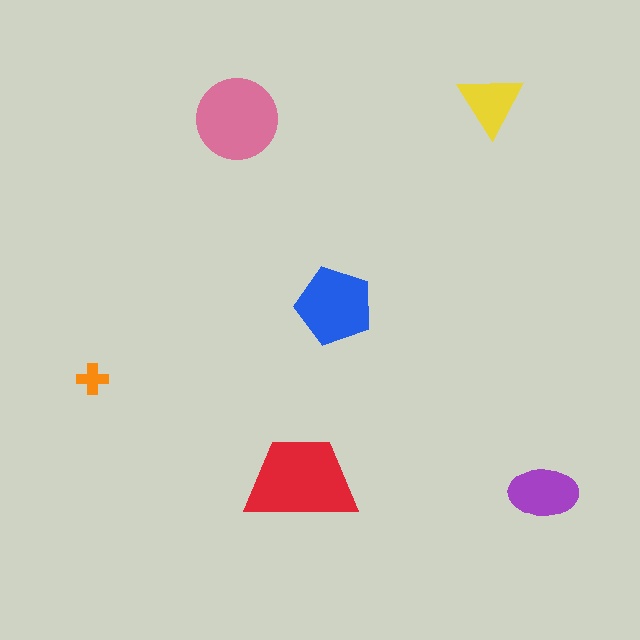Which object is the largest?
The red trapezoid.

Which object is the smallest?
The orange cross.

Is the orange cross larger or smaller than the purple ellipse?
Smaller.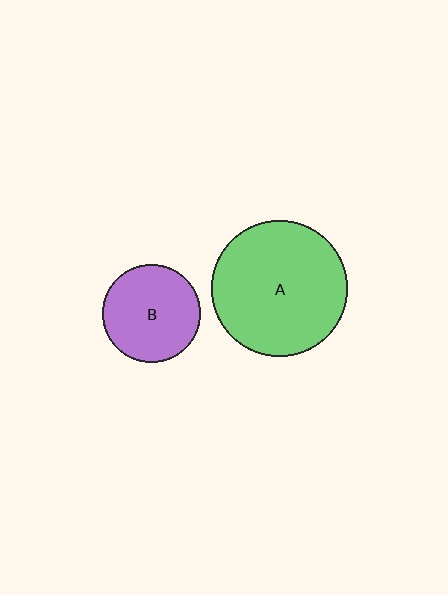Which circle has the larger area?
Circle A (green).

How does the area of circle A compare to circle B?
Approximately 1.9 times.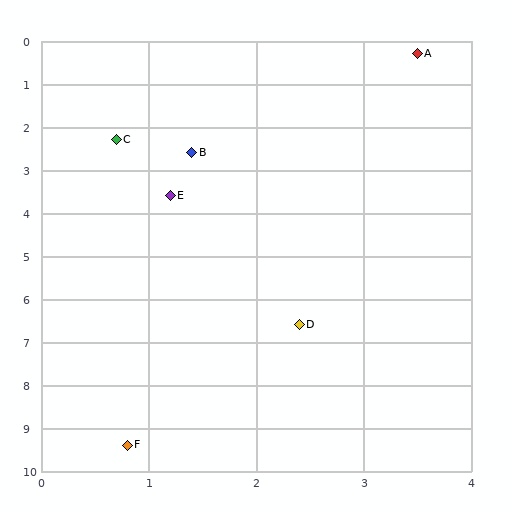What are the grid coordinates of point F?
Point F is at approximately (0.8, 9.4).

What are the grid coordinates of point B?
Point B is at approximately (1.4, 2.6).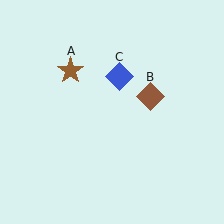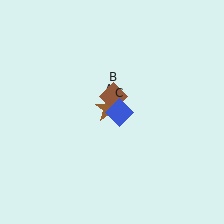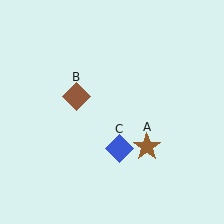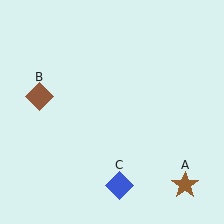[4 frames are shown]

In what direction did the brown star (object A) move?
The brown star (object A) moved down and to the right.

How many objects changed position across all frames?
3 objects changed position: brown star (object A), brown diamond (object B), blue diamond (object C).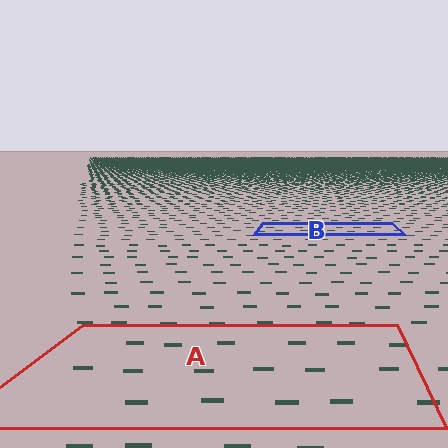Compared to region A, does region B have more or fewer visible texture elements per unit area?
Region B has more texture elements per unit area — they are packed more densely because it is farther away.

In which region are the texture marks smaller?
The texture marks are smaller in region B, because it is farther away.